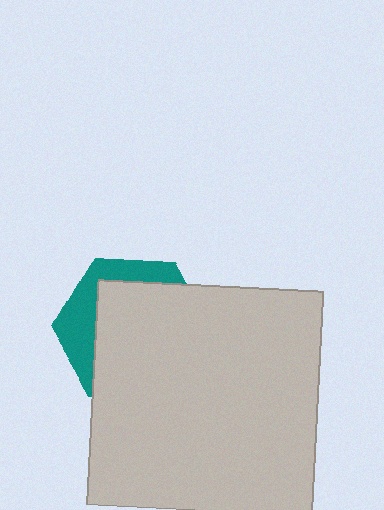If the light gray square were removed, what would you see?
You would see the complete teal hexagon.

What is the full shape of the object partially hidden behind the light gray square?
The partially hidden object is a teal hexagon.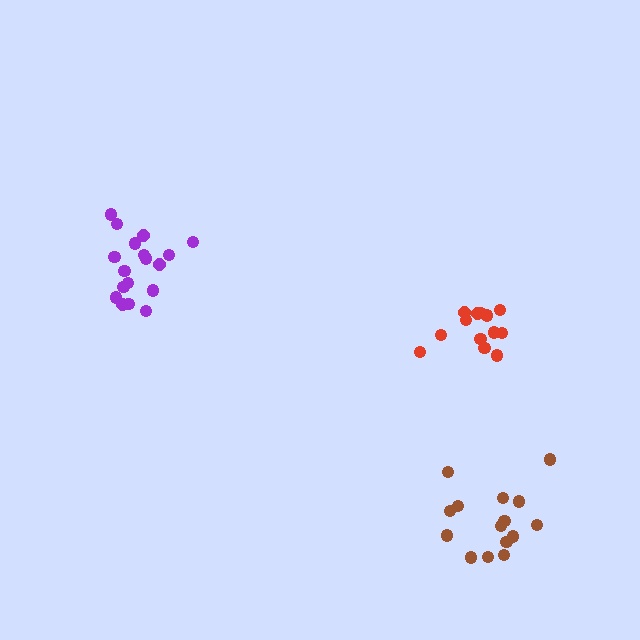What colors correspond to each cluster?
The clusters are colored: red, purple, brown.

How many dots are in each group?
Group 1: 13 dots, Group 2: 18 dots, Group 3: 15 dots (46 total).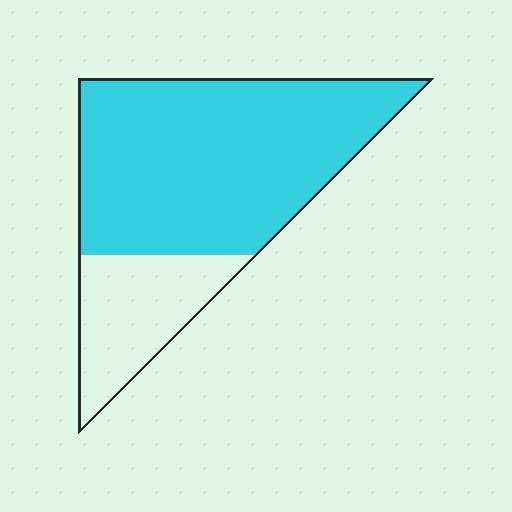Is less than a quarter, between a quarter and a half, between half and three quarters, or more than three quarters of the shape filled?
Between half and three quarters.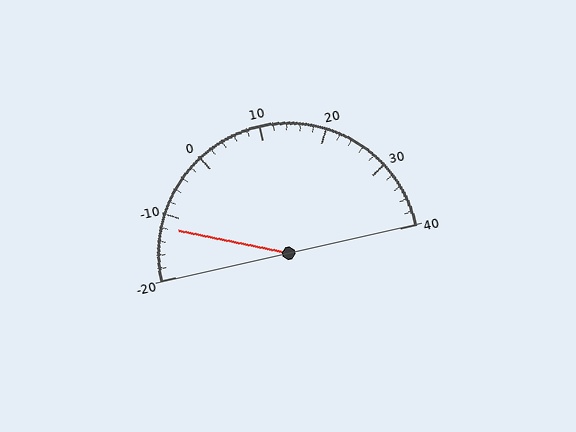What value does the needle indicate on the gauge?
The needle indicates approximately -12.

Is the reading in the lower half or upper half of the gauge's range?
The reading is in the lower half of the range (-20 to 40).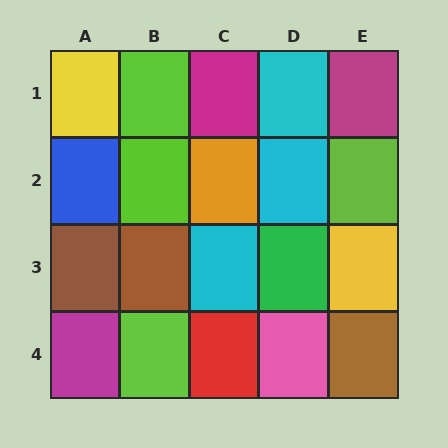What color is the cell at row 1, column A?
Yellow.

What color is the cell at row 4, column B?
Lime.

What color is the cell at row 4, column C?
Red.